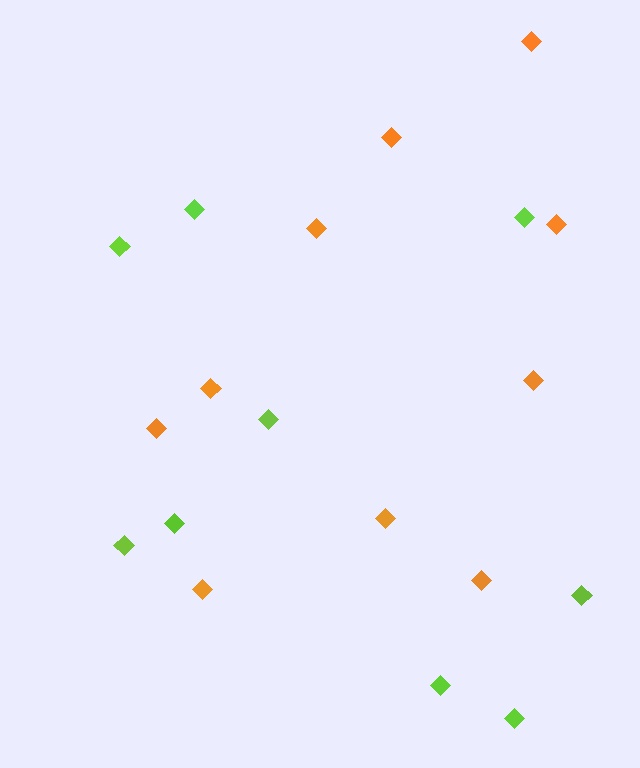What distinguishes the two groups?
There are 2 groups: one group of orange diamonds (10) and one group of lime diamonds (9).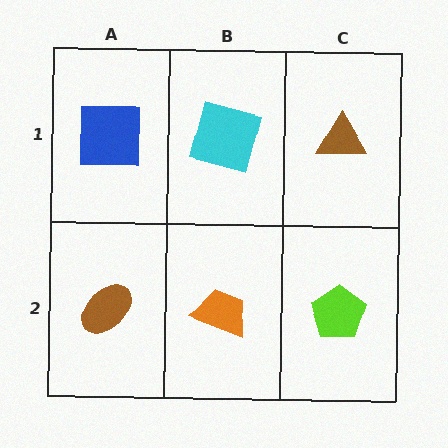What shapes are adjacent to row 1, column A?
A brown ellipse (row 2, column A), a cyan square (row 1, column B).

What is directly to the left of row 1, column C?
A cyan square.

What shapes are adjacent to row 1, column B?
An orange trapezoid (row 2, column B), a blue square (row 1, column A), a brown triangle (row 1, column C).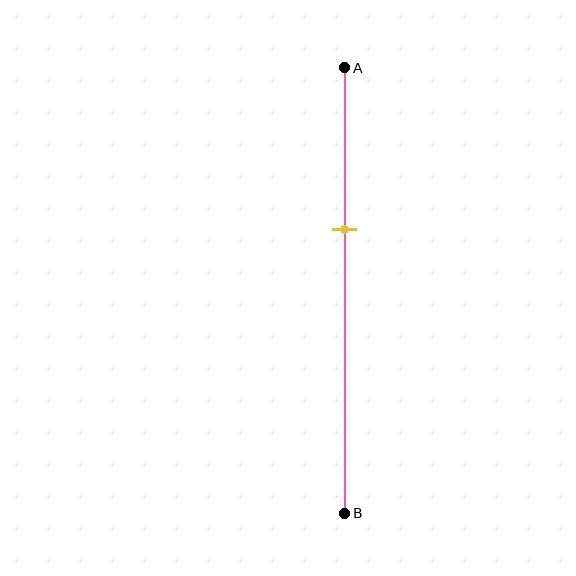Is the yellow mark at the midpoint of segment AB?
No, the mark is at about 35% from A, not at the 50% midpoint.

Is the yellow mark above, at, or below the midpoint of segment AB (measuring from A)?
The yellow mark is above the midpoint of segment AB.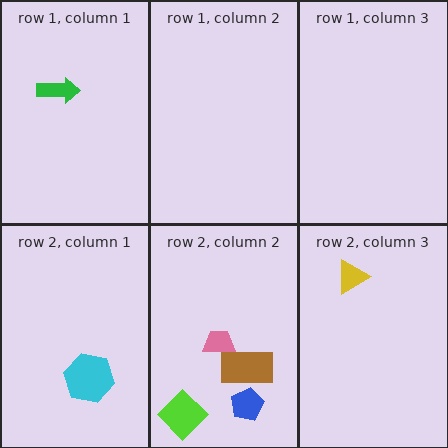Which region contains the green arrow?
The row 1, column 1 region.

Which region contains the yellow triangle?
The row 2, column 3 region.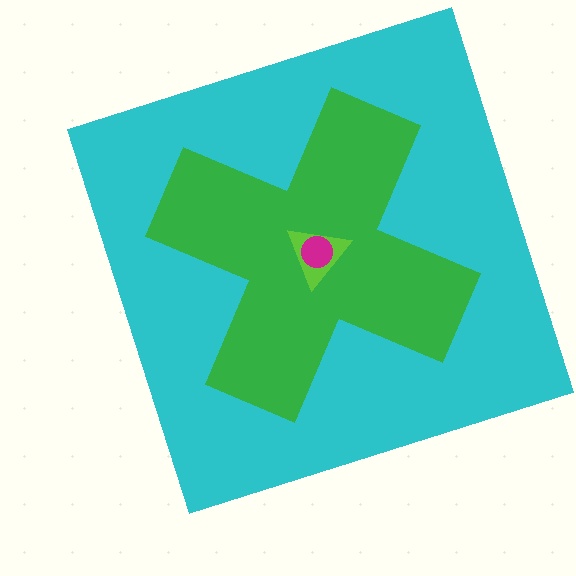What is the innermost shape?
The magenta circle.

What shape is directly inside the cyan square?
The green cross.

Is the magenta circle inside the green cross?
Yes.